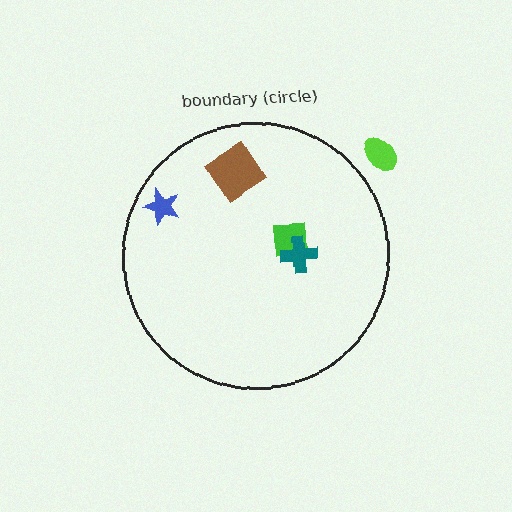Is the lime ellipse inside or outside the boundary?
Outside.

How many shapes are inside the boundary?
4 inside, 1 outside.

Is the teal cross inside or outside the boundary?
Inside.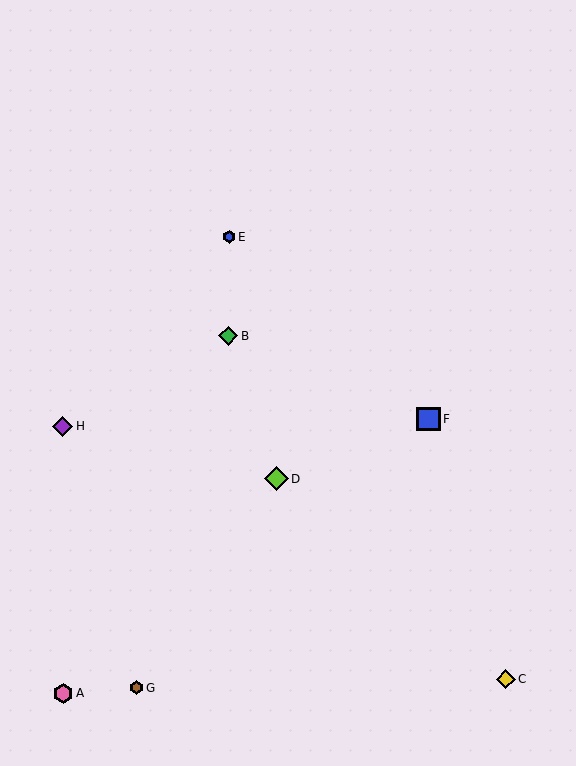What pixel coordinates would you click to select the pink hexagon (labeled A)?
Click at (63, 694) to select the pink hexagon A.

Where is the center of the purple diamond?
The center of the purple diamond is at (62, 426).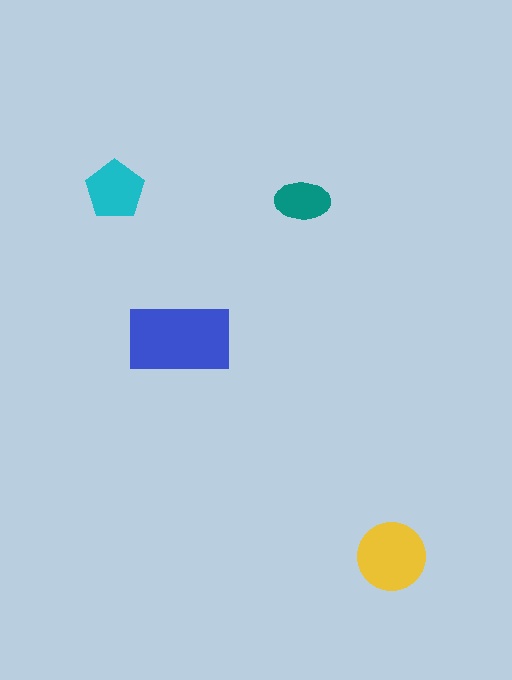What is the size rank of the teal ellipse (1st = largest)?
4th.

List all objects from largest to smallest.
The blue rectangle, the yellow circle, the cyan pentagon, the teal ellipse.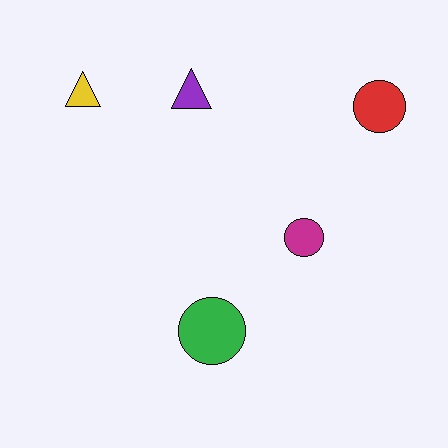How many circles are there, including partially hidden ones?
There are 3 circles.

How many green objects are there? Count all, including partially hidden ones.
There is 1 green object.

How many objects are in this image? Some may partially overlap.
There are 5 objects.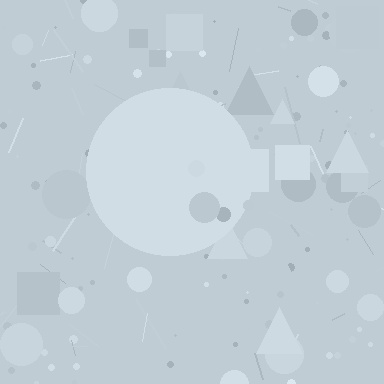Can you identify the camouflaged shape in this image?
The camouflaged shape is a circle.